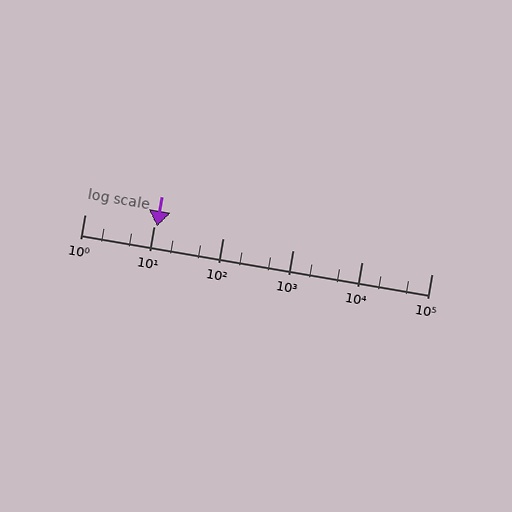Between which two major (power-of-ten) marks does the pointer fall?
The pointer is between 10 and 100.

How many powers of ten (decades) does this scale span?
The scale spans 5 decades, from 1 to 100000.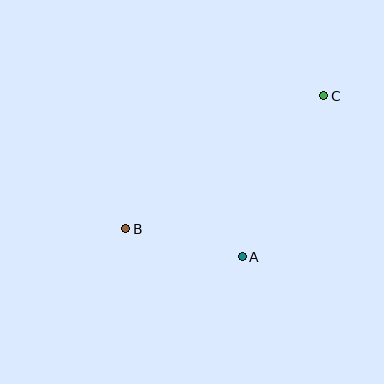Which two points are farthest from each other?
Points B and C are farthest from each other.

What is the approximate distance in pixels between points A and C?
The distance between A and C is approximately 180 pixels.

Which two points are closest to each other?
Points A and B are closest to each other.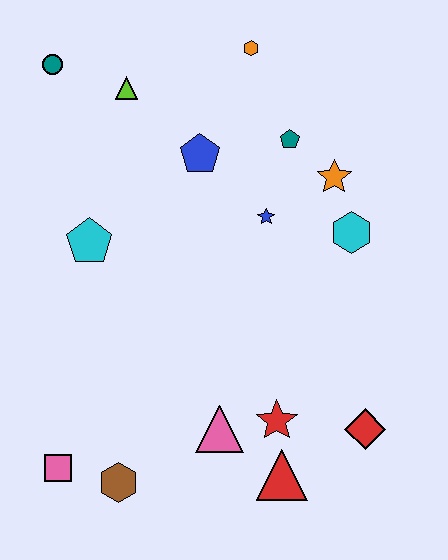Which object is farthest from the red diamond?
The teal circle is farthest from the red diamond.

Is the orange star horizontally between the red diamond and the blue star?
Yes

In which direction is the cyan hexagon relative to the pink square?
The cyan hexagon is to the right of the pink square.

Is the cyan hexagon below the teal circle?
Yes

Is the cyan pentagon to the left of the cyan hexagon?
Yes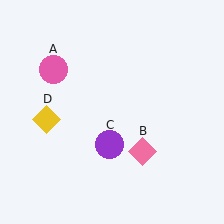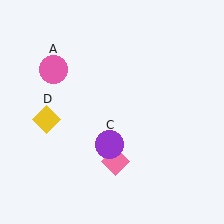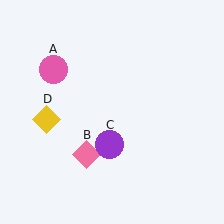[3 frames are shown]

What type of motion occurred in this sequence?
The pink diamond (object B) rotated clockwise around the center of the scene.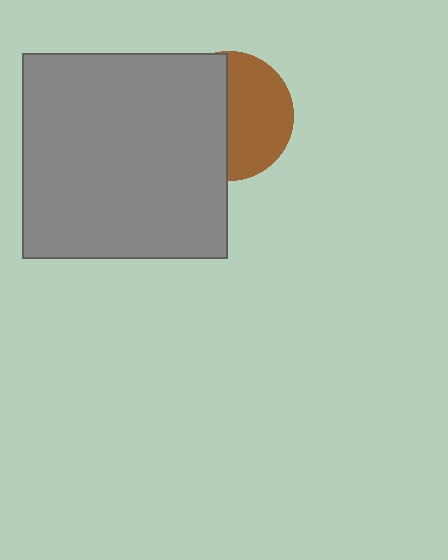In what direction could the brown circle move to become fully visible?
The brown circle could move right. That would shift it out from behind the gray square entirely.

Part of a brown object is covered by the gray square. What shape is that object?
It is a circle.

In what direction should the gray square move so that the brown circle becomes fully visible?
The gray square should move left. That is the shortest direction to clear the overlap and leave the brown circle fully visible.